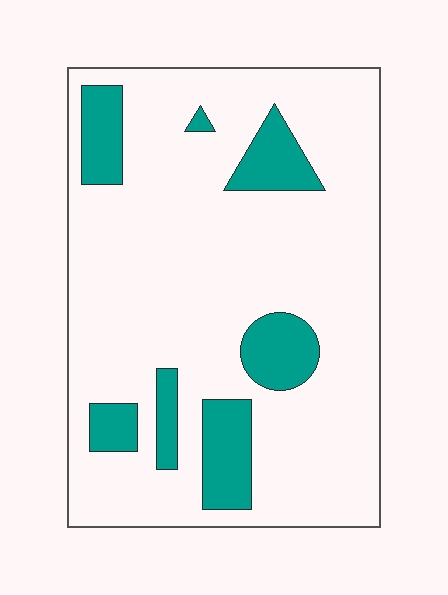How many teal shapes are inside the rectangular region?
7.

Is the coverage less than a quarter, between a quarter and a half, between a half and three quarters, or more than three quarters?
Less than a quarter.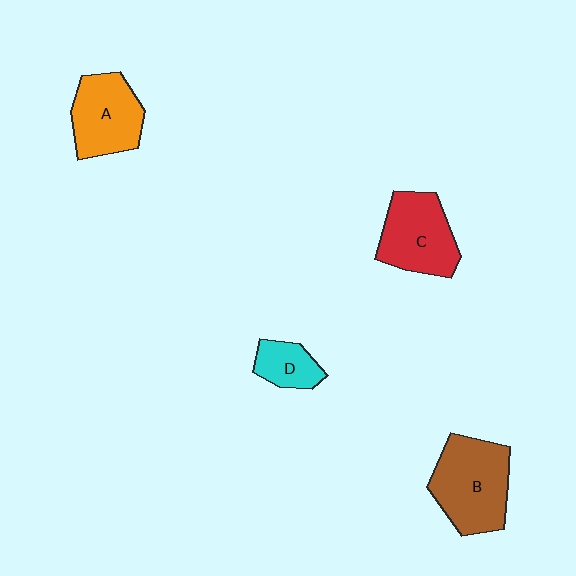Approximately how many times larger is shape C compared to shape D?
Approximately 2.0 times.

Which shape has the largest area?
Shape B (brown).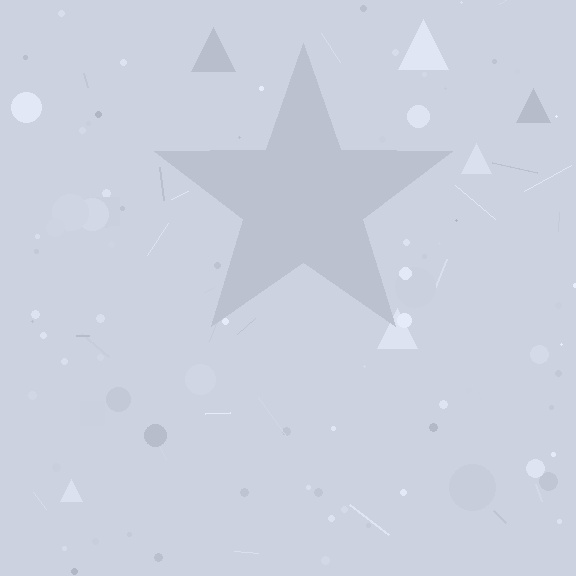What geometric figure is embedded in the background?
A star is embedded in the background.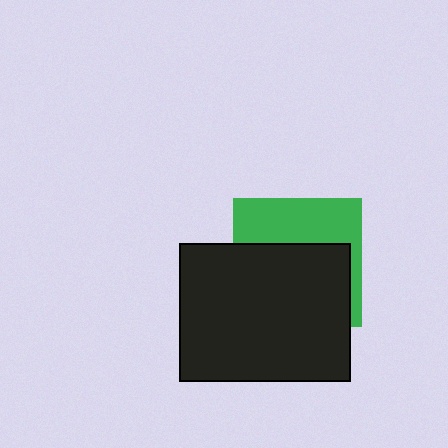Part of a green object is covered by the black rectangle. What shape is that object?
It is a square.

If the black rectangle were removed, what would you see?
You would see the complete green square.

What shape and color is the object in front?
The object in front is a black rectangle.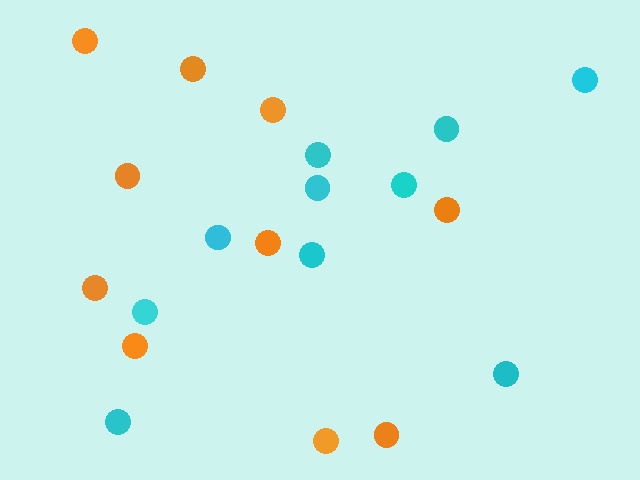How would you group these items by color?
There are 2 groups: one group of orange circles (10) and one group of cyan circles (10).